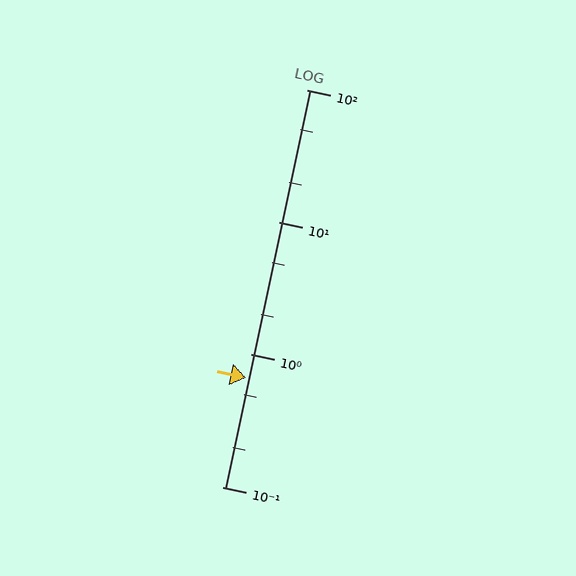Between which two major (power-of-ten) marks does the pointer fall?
The pointer is between 0.1 and 1.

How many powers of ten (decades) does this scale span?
The scale spans 3 decades, from 0.1 to 100.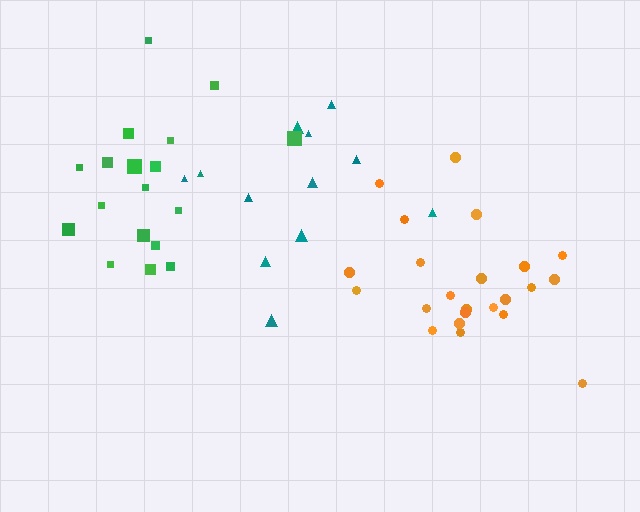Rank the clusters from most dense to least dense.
orange, green, teal.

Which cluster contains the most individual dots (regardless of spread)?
Orange (23).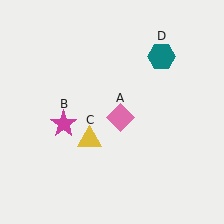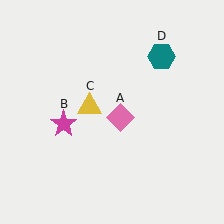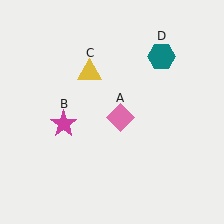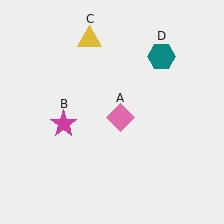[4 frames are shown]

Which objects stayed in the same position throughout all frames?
Pink diamond (object A) and magenta star (object B) and teal hexagon (object D) remained stationary.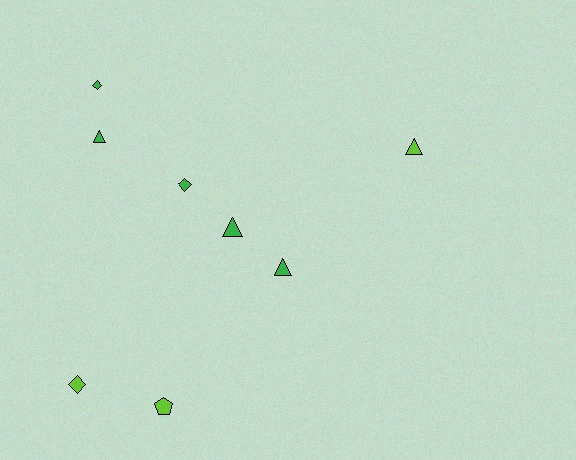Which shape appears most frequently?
Triangle, with 4 objects.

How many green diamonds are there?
There are 2 green diamonds.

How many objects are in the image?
There are 8 objects.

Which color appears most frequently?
Green, with 5 objects.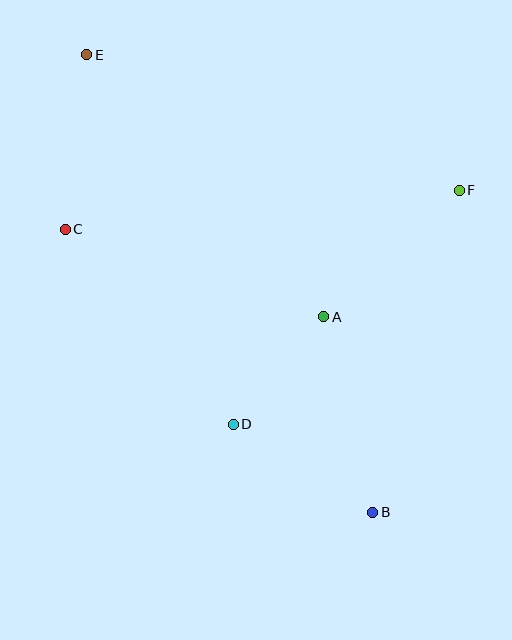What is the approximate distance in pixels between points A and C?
The distance between A and C is approximately 273 pixels.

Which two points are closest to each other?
Points A and D are closest to each other.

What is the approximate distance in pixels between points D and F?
The distance between D and F is approximately 326 pixels.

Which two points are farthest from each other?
Points B and E are farthest from each other.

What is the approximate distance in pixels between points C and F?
The distance between C and F is approximately 396 pixels.